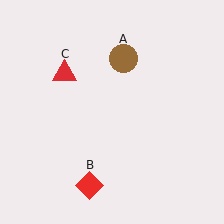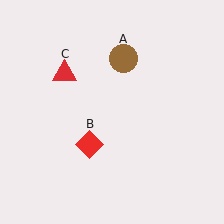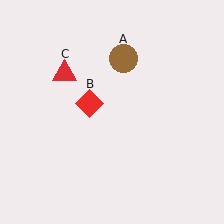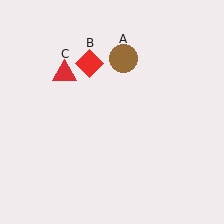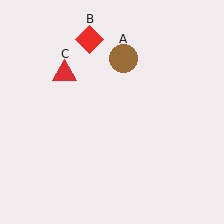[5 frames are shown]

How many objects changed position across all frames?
1 object changed position: red diamond (object B).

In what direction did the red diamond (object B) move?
The red diamond (object B) moved up.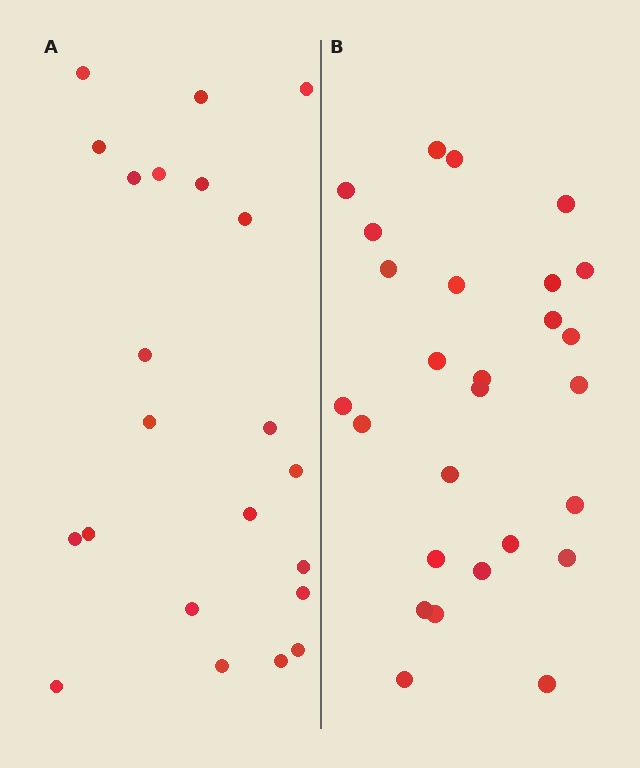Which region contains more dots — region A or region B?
Region B (the right region) has more dots.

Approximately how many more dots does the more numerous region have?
Region B has about 5 more dots than region A.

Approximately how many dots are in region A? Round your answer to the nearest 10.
About 20 dots. (The exact count is 22, which rounds to 20.)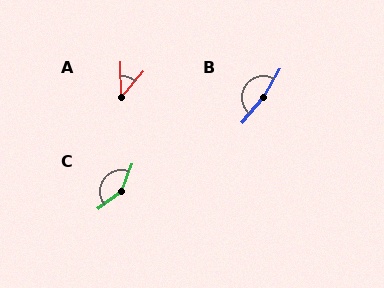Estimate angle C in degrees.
Approximately 148 degrees.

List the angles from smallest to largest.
A (41°), C (148°), B (170°).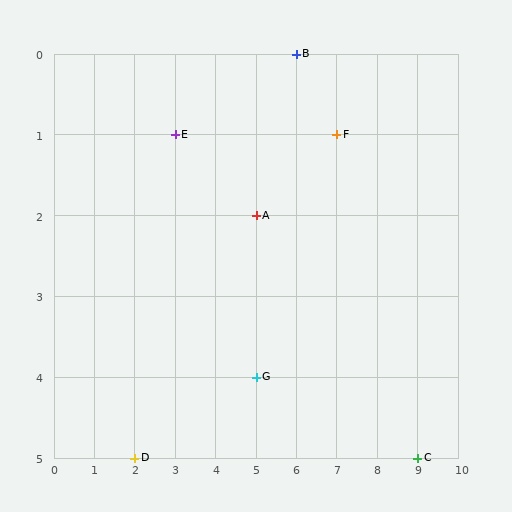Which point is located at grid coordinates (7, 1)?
Point F is at (7, 1).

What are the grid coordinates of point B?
Point B is at grid coordinates (6, 0).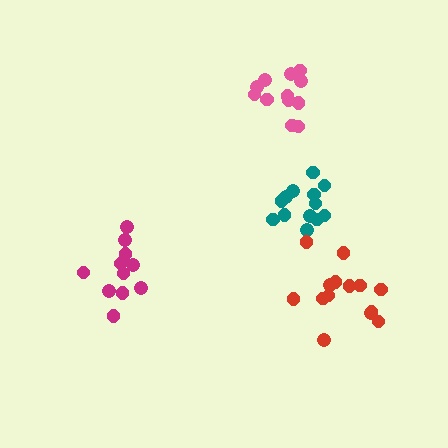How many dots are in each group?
Group 1: 12 dots, Group 2: 13 dots, Group 3: 11 dots, Group 4: 14 dots (50 total).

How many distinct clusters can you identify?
There are 4 distinct clusters.